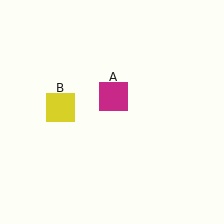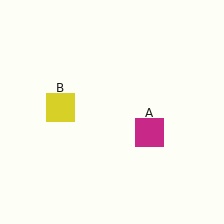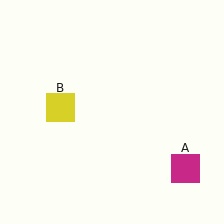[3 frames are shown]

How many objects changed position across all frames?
1 object changed position: magenta square (object A).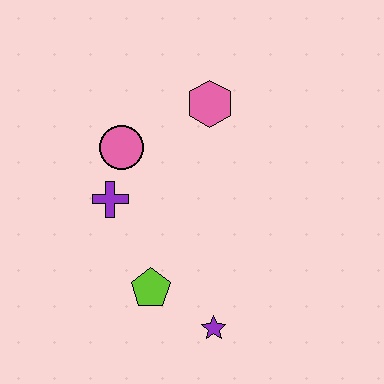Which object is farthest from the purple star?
The pink hexagon is farthest from the purple star.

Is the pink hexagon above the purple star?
Yes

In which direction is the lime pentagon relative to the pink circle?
The lime pentagon is below the pink circle.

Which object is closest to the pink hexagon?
The pink circle is closest to the pink hexagon.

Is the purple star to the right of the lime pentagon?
Yes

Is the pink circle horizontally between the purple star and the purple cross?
Yes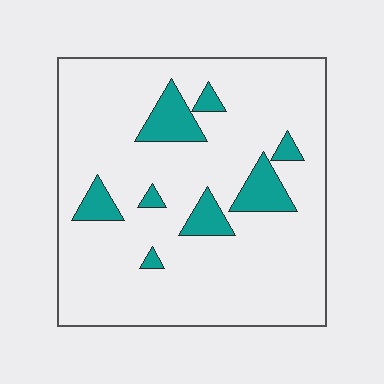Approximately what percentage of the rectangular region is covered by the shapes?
Approximately 15%.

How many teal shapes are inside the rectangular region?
8.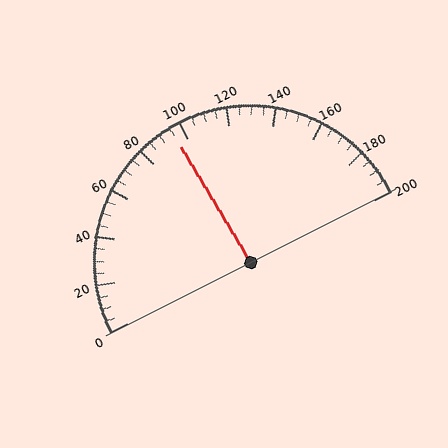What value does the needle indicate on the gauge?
The needle indicates approximately 95.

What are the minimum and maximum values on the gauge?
The gauge ranges from 0 to 200.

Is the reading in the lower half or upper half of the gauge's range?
The reading is in the lower half of the range (0 to 200).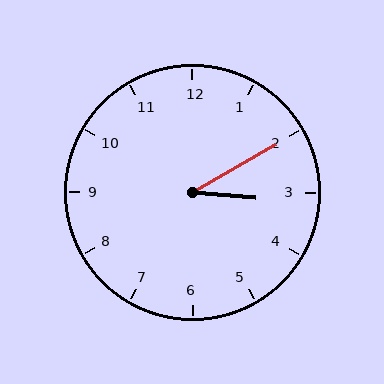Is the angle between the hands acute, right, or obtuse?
It is acute.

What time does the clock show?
3:10.